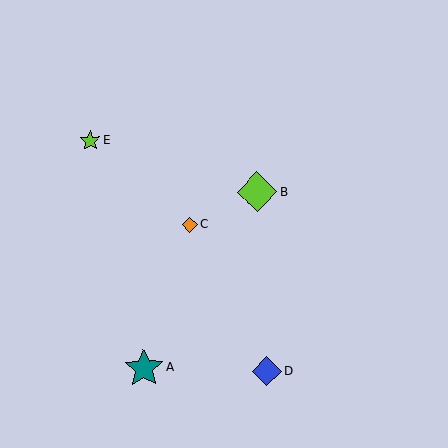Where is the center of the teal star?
The center of the teal star is at (144, 368).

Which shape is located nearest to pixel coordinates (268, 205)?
The lime diamond (labeled B) at (257, 192) is nearest to that location.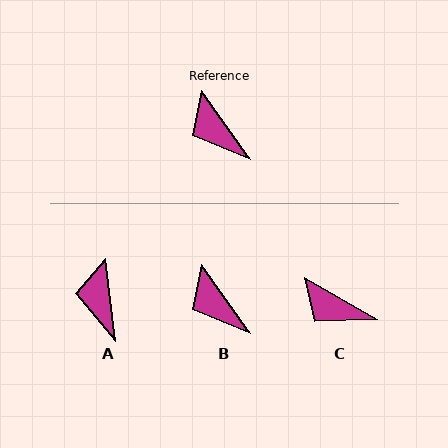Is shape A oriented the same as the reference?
No, it is off by about 28 degrees.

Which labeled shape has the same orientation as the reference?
B.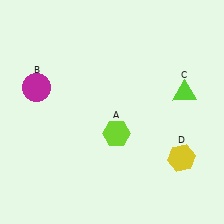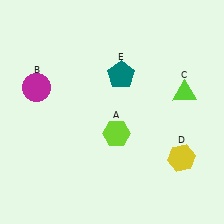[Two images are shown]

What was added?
A teal pentagon (E) was added in Image 2.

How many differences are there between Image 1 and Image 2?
There is 1 difference between the two images.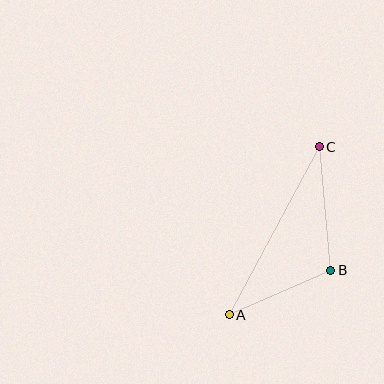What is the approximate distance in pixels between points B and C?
The distance between B and C is approximately 124 pixels.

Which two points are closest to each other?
Points A and B are closest to each other.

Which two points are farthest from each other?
Points A and C are farthest from each other.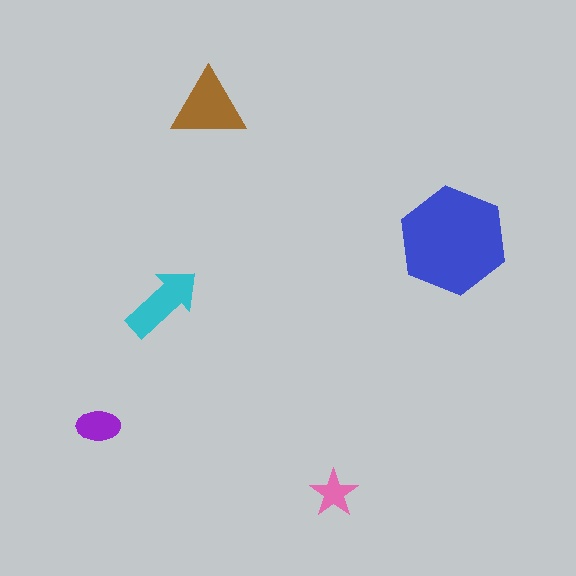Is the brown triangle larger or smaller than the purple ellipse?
Larger.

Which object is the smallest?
The pink star.